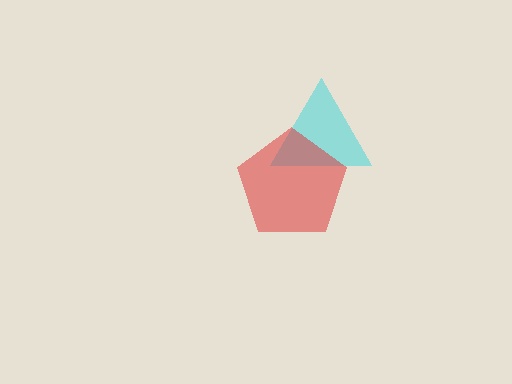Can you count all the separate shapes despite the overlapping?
Yes, there are 2 separate shapes.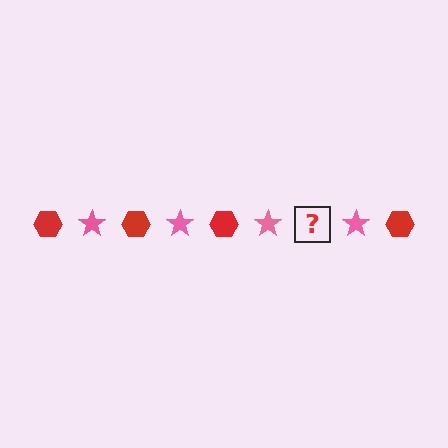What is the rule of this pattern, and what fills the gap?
The rule is that the pattern alternates between red hexagon and pink star. The gap should be filled with a red hexagon.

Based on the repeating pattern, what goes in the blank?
The blank should be a red hexagon.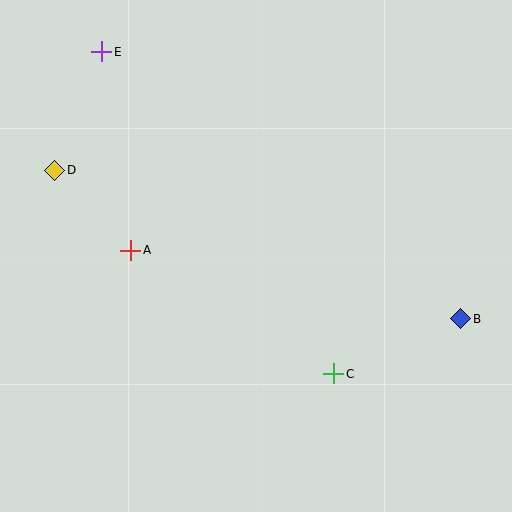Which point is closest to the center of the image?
Point A at (131, 250) is closest to the center.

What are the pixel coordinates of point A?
Point A is at (131, 250).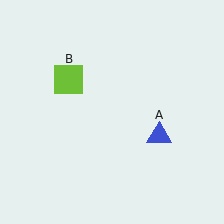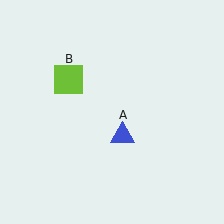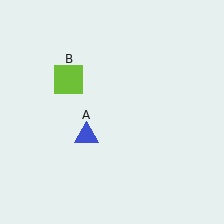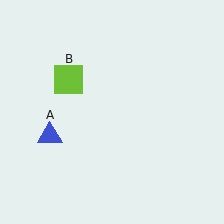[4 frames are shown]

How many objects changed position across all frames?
1 object changed position: blue triangle (object A).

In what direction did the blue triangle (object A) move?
The blue triangle (object A) moved left.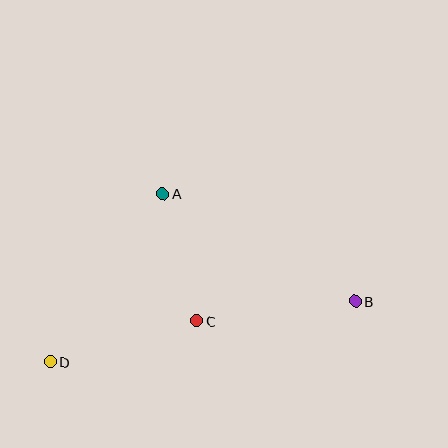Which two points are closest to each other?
Points A and C are closest to each other.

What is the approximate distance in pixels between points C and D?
The distance between C and D is approximately 152 pixels.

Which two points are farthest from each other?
Points B and D are farthest from each other.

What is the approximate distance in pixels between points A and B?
The distance between A and B is approximately 221 pixels.